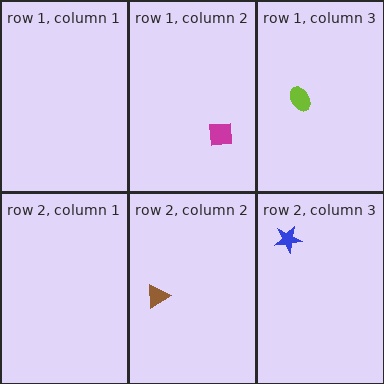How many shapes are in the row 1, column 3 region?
1.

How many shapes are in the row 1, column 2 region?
1.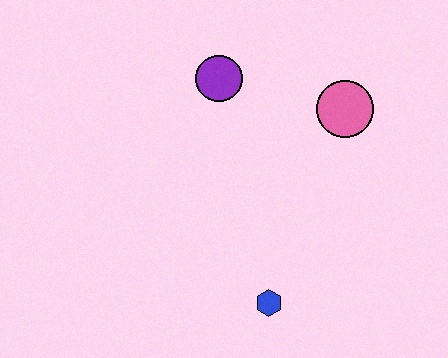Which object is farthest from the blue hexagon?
The purple circle is farthest from the blue hexagon.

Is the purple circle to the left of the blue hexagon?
Yes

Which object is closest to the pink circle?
The purple circle is closest to the pink circle.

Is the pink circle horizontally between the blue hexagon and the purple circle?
No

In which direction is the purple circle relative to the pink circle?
The purple circle is to the left of the pink circle.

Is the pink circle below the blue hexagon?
No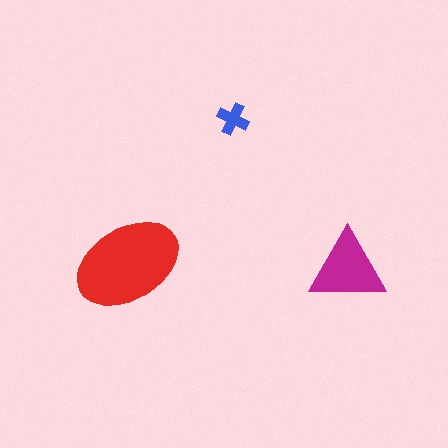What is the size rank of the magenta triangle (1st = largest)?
2nd.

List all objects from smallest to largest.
The blue cross, the magenta triangle, the red ellipse.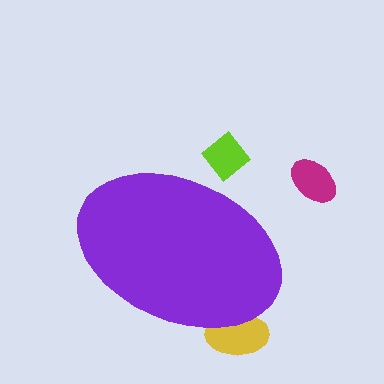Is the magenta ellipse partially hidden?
No, the magenta ellipse is fully visible.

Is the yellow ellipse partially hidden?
Yes, the yellow ellipse is partially hidden behind the purple ellipse.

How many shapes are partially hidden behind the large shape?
2 shapes are partially hidden.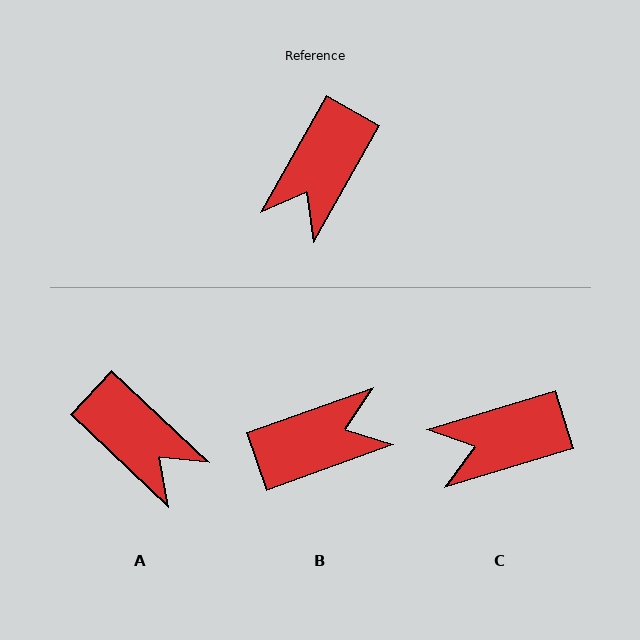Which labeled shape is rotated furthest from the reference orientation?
B, about 139 degrees away.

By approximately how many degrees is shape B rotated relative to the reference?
Approximately 139 degrees counter-clockwise.